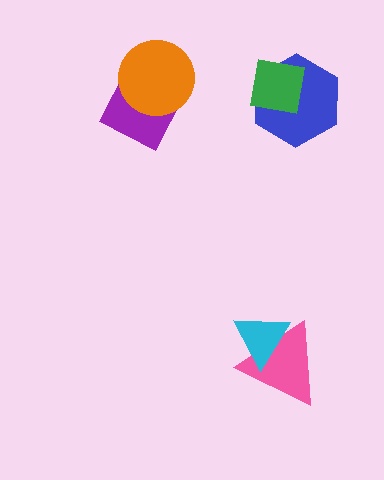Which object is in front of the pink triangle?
The cyan triangle is in front of the pink triangle.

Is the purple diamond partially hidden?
Yes, it is partially covered by another shape.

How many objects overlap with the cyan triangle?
1 object overlaps with the cyan triangle.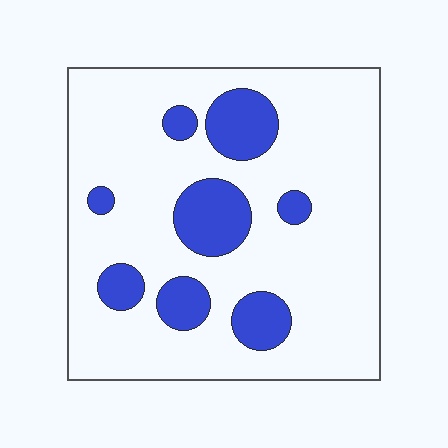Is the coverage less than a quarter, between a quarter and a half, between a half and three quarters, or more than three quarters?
Less than a quarter.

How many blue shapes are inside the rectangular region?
8.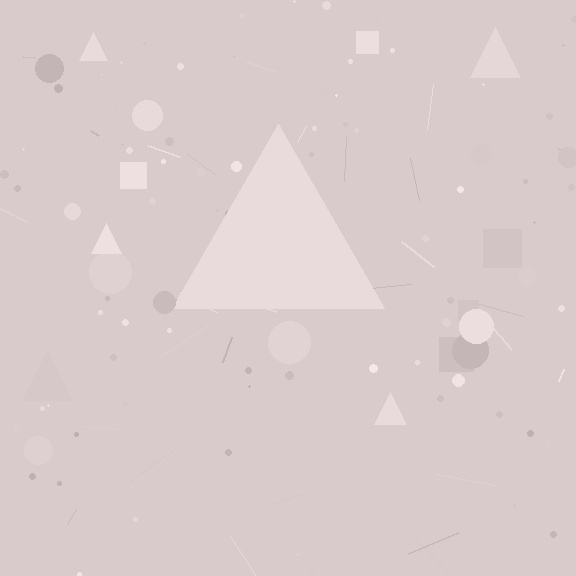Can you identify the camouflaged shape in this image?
The camouflaged shape is a triangle.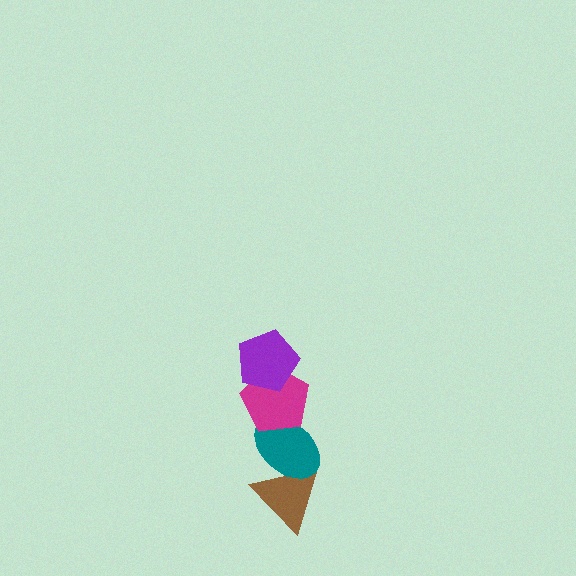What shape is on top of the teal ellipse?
The magenta pentagon is on top of the teal ellipse.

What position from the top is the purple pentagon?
The purple pentagon is 1st from the top.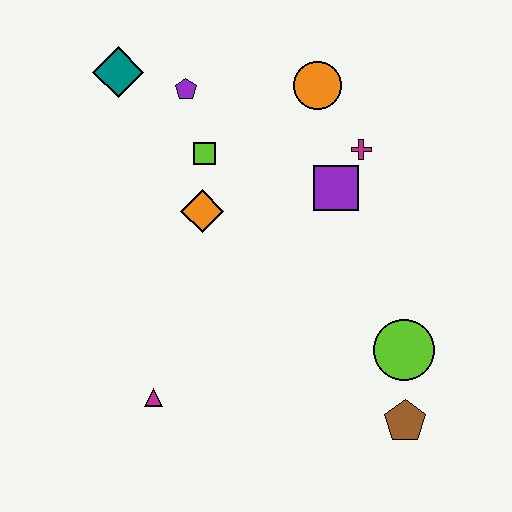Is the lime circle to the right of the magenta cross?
Yes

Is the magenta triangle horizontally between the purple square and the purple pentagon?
No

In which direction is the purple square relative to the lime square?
The purple square is to the right of the lime square.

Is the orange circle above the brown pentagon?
Yes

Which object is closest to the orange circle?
The magenta cross is closest to the orange circle.